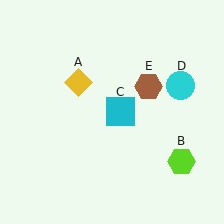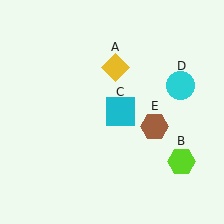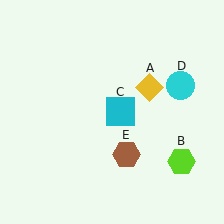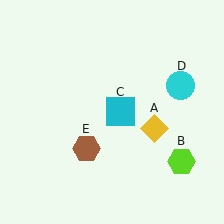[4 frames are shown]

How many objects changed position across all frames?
2 objects changed position: yellow diamond (object A), brown hexagon (object E).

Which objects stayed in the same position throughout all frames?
Lime hexagon (object B) and cyan square (object C) and cyan circle (object D) remained stationary.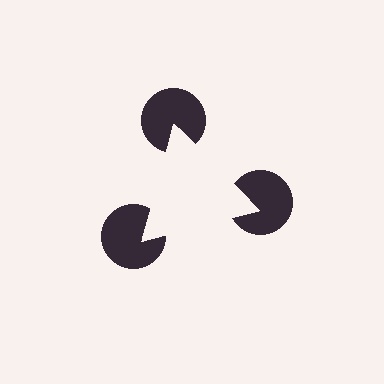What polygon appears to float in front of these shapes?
An illusory triangle — its edges are inferred from the aligned wedge cuts in the pac-man discs, not physically drawn.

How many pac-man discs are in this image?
There are 3 — one at each vertex of the illusory triangle.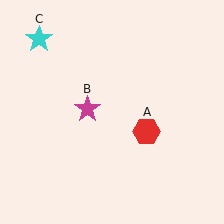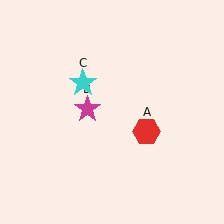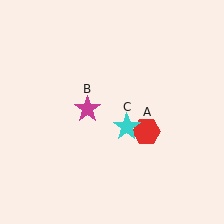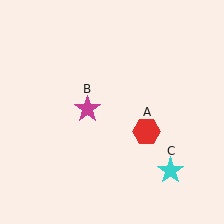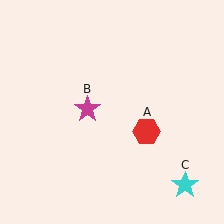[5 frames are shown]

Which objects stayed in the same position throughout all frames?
Red hexagon (object A) and magenta star (object B) remained stationary.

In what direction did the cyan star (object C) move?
The cyan star (object C) moved down and to the right.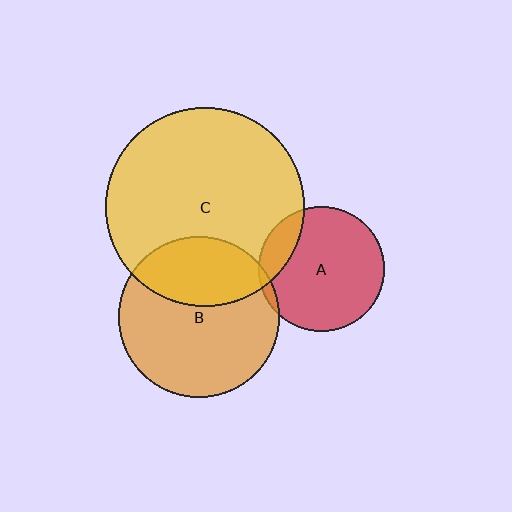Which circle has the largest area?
Circle C (yellow).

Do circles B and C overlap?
Yes.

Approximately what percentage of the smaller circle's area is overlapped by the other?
Approximately 35%.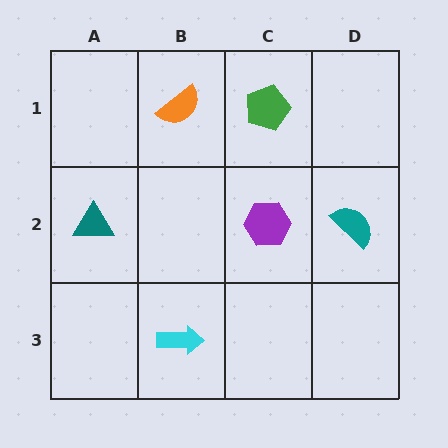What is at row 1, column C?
A green pentagon.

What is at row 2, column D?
A teal semicircle.